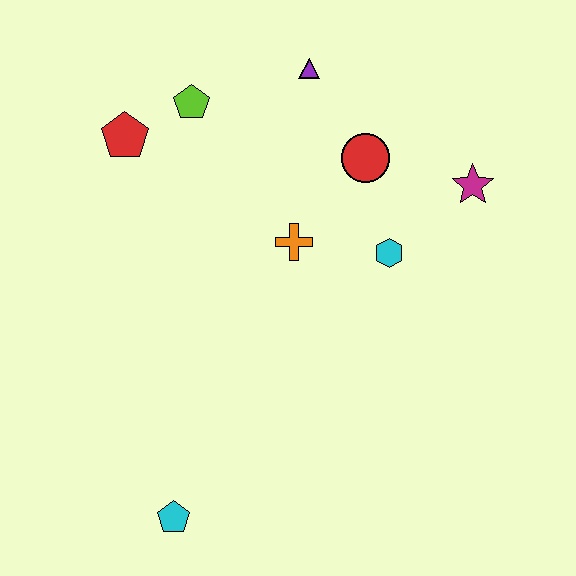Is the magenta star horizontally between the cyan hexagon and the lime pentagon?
No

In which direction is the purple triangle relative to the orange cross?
The purple triangle is above the orange cross.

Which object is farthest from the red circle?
The cyan pentagon is farthest from the red circle.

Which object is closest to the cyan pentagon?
The orange cross is closest to the cyan pentagon.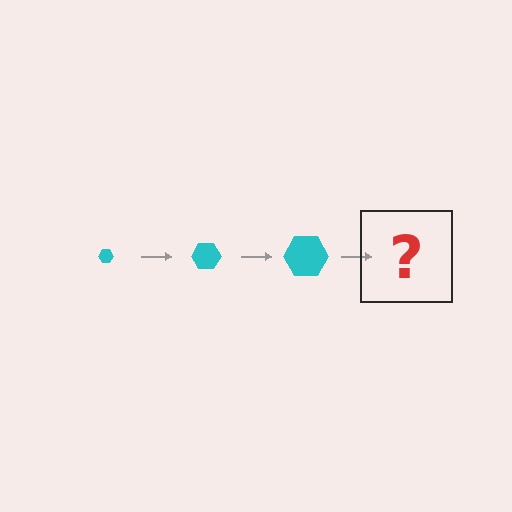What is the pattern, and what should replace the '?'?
The pattern is that the hexagon gets progressively larger each step. The '?' should be a cyan hexagon, larger than the previous one.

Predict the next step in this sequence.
The next step is a cyan hexagon, larger than the previous one.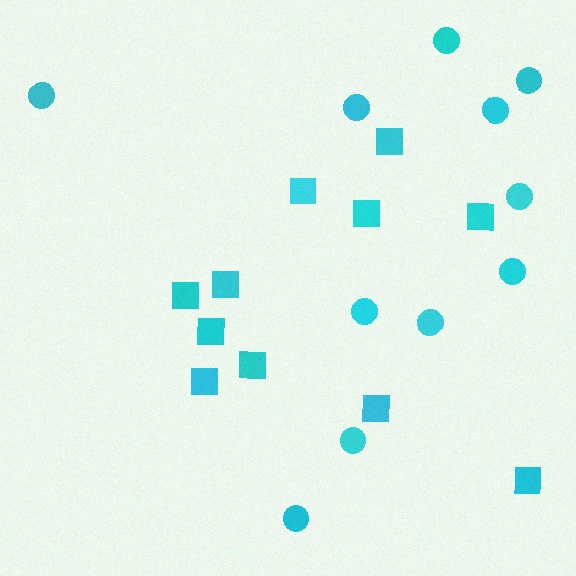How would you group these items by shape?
There are 2 groups: one group of circles (11) and one group of squares (11).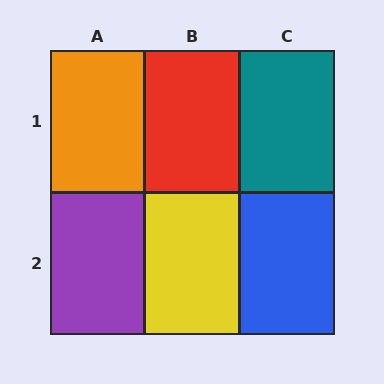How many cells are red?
1 cell is red.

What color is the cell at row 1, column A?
Orange.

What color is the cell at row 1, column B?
Red.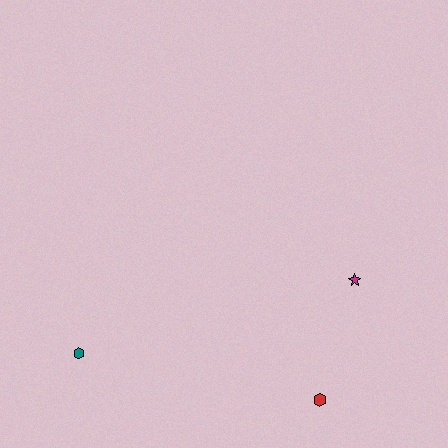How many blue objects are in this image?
There are no blue objects.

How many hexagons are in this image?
There are 2 hexagons.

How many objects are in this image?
There are 3 objects.